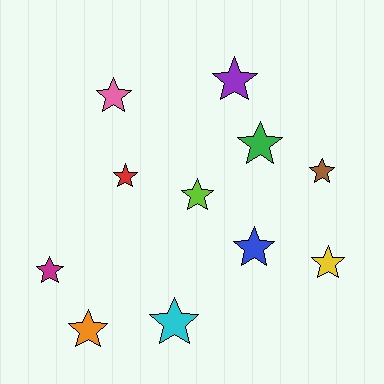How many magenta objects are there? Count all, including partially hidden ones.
There is 1 magenta object.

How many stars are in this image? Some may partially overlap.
There are 11 stars.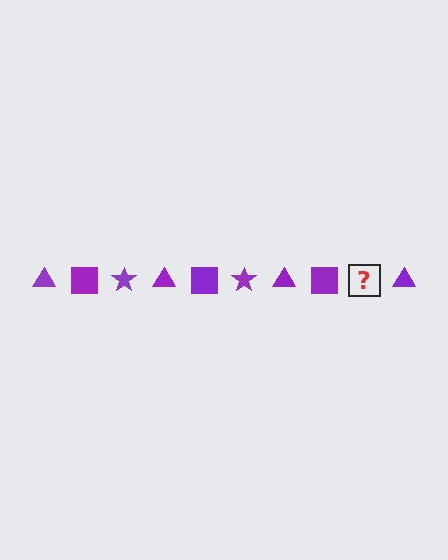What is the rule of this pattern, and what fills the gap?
The rule is that the pattern cycles through triangle, square, star shapes in purple. The gap should be filled with a purple star.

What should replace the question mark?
The question mark should be replaced with a purple star.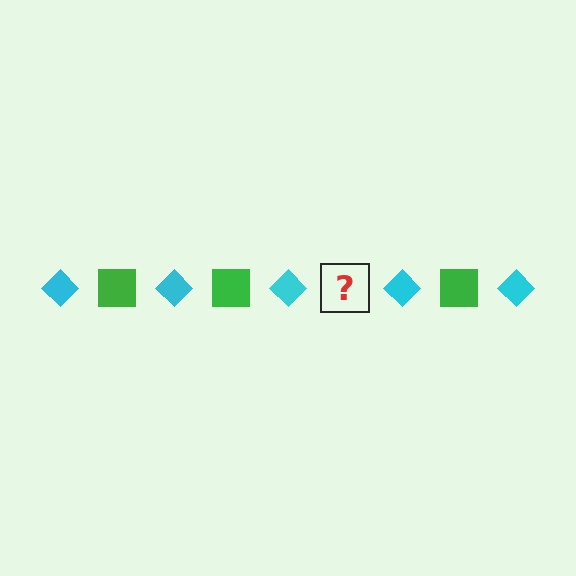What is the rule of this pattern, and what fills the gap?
The rule is that the pattern alternates between cyan diamond and green square. The gap should be filled with a green square.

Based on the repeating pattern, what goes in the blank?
The blank should be a green square.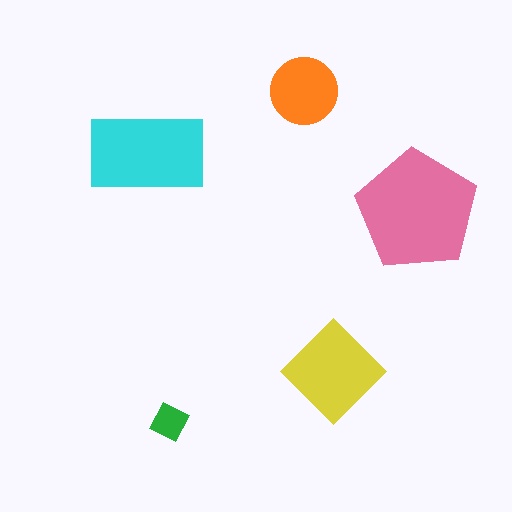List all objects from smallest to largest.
The green square, the orange circle, the yellow diamond, the cyan rectangle, the pink pentagon.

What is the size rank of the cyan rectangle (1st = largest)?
2nd.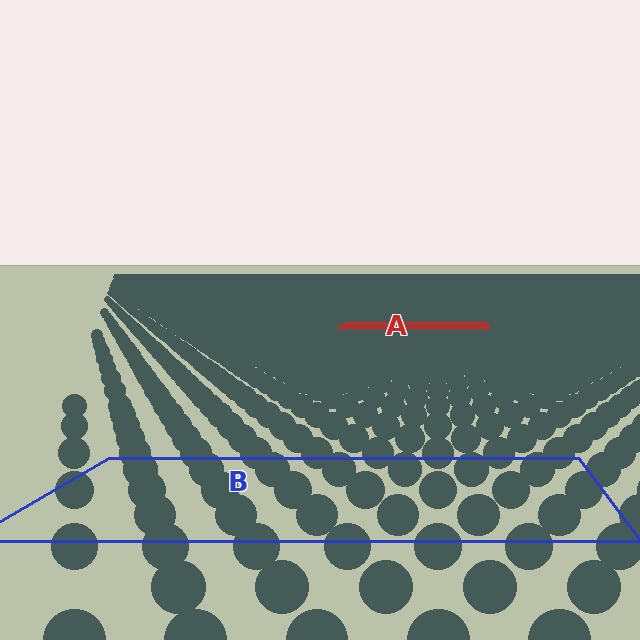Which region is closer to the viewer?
Region B is closer. The texture elements there are larger and more spread out.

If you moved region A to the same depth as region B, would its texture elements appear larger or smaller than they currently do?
They would appear larger. At a closer depth, the same texture elements are projected at a bigger on-screen size.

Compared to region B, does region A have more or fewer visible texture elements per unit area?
Region A has more texture elements per unit area — they are packed more densely because it is farther away.